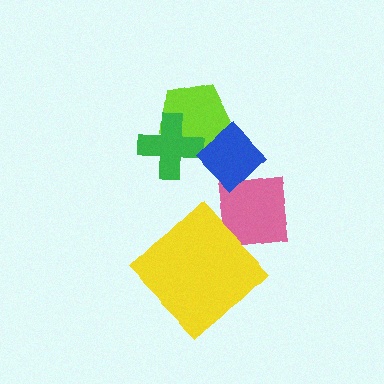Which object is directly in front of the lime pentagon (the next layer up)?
The green cross is directly in front of the lime pentagon.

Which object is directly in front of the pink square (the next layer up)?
The yellow diamond is directly in front of the pink square.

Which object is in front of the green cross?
The blue diamond is in front of the green cross.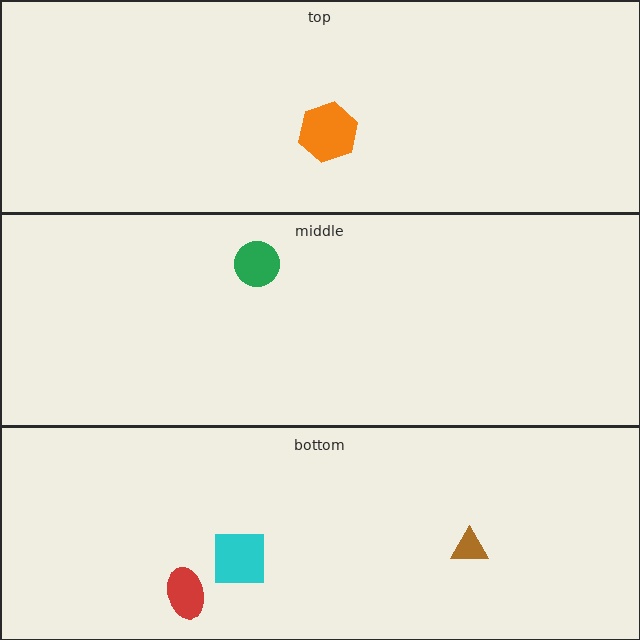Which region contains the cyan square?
The bottom region.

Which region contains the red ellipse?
The bottom region.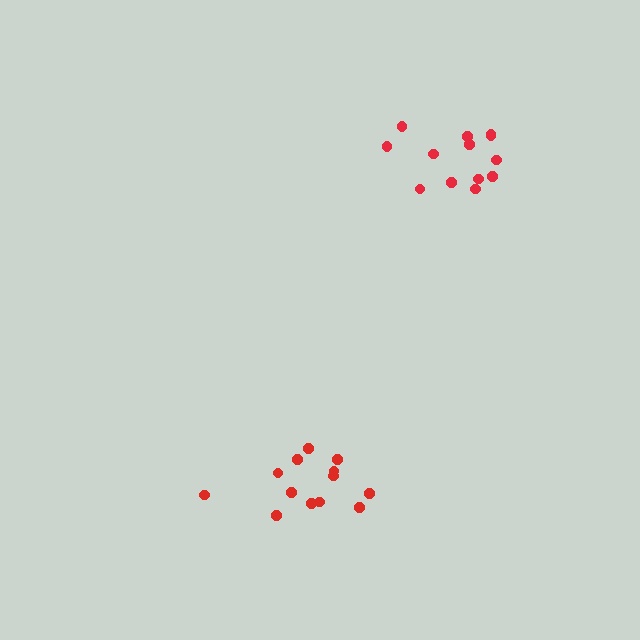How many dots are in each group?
Group 1: 13 dots, Group 2: 13 dots (26 total).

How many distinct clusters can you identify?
There are 2 distinct clusters.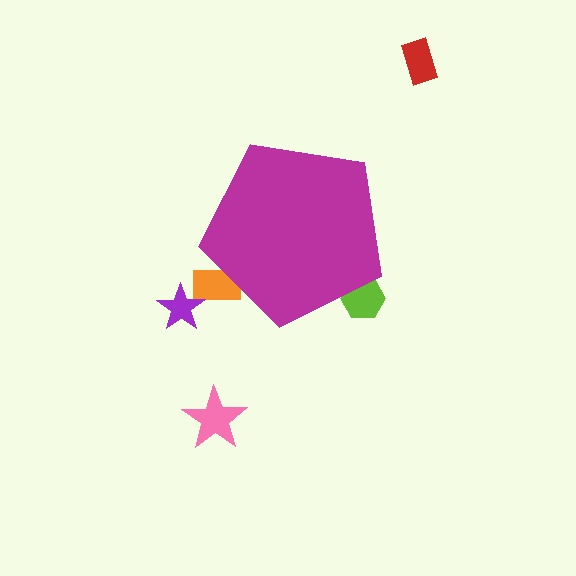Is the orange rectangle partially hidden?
Yes, the orange rectangle is partially hidden behind the magenta pentagon.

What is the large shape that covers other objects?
A magenta pentagon.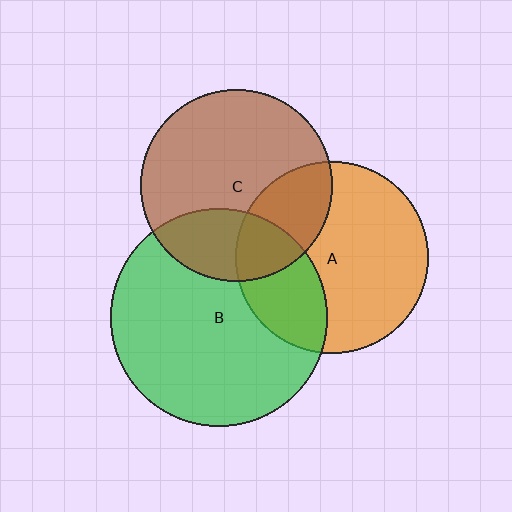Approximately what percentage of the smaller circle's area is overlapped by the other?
Approximately 25%.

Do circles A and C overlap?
Yes.